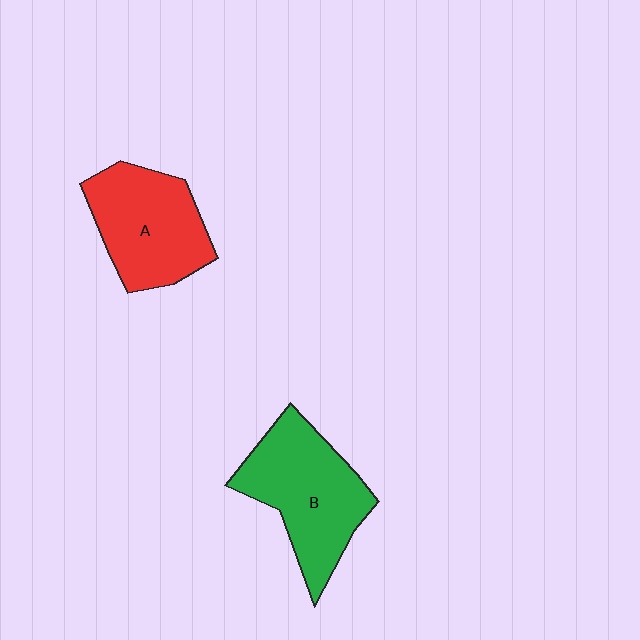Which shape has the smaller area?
Shape A (red).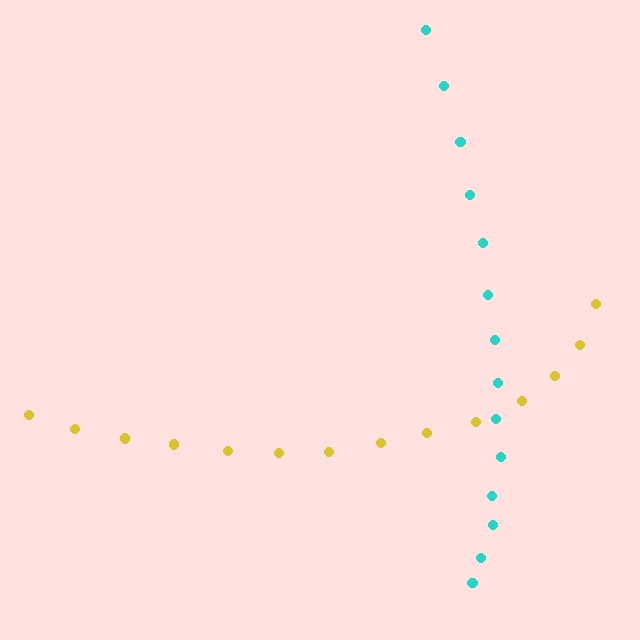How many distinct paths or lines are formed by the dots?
There are 2 distinct paths.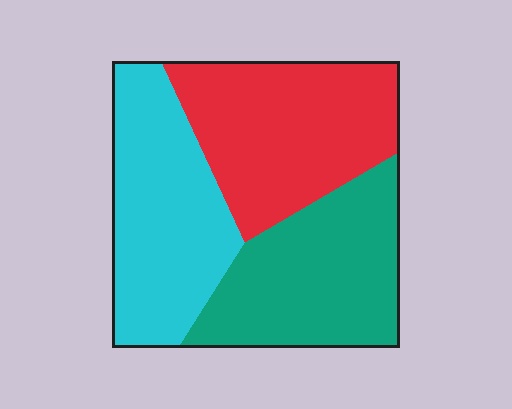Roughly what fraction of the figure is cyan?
Cyan covers around 35% of the figure.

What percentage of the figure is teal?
Teal takes up about one third (1/3) of the figure.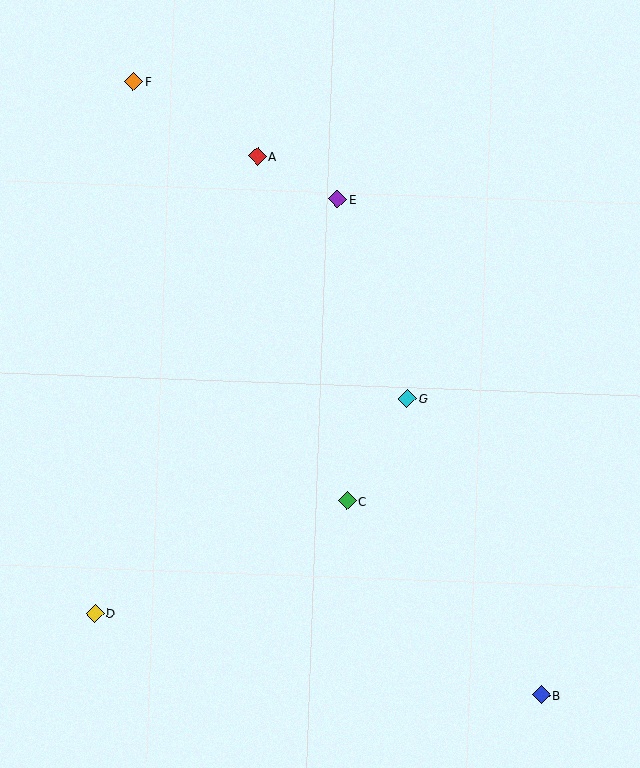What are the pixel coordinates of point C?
Point C is at (347, 501).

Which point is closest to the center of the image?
Point G at (408, 398) is closest to the center.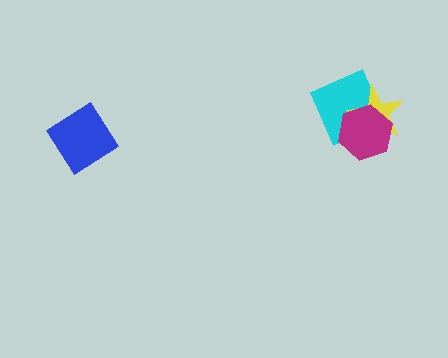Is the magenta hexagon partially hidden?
No, no other shape covers it.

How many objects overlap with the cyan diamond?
2 objects overlap with the cyan diamond.